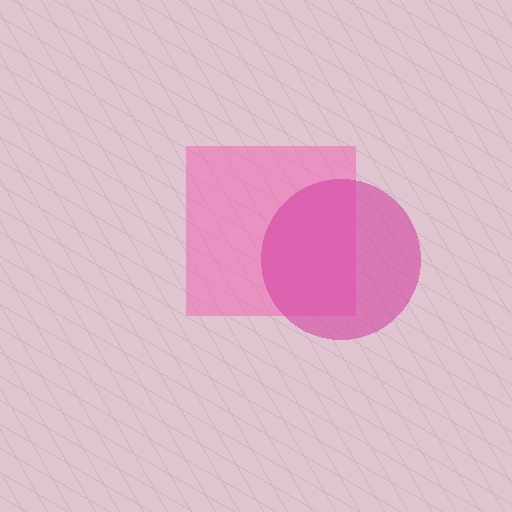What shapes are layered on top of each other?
The layered shapes are: a pink square, a magenta circle.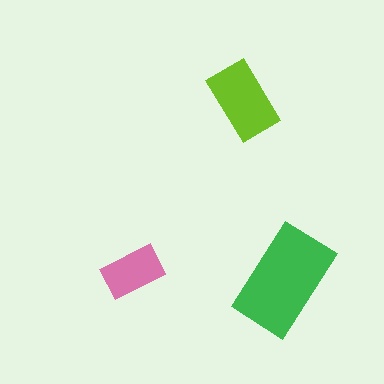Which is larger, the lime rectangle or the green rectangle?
The green one.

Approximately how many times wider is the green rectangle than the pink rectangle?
About 2 times wider.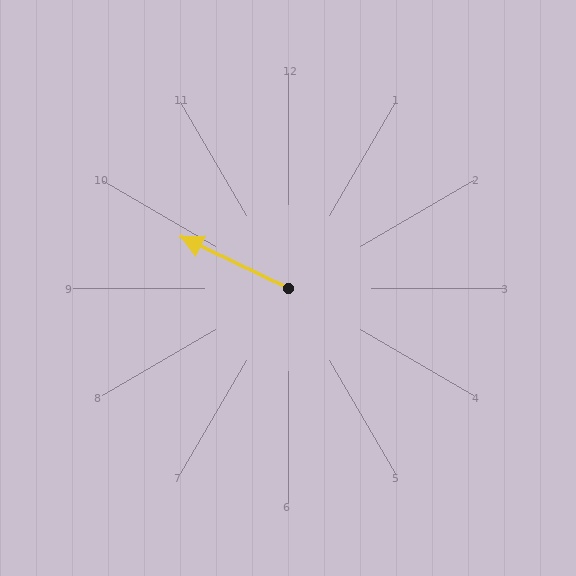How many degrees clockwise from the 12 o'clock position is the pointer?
Approximately 296 degrees.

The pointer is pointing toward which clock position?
Roughly 10 o'clock.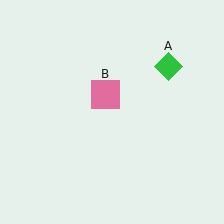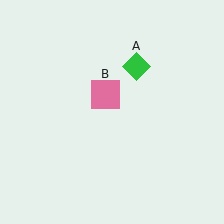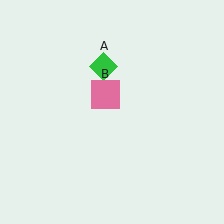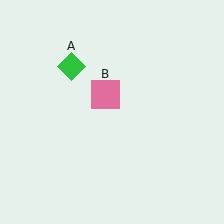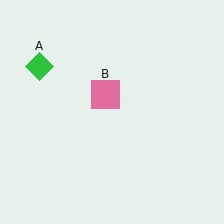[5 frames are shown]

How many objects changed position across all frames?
1 object changed position: green diamond (object A).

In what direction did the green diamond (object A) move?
The green diamond (object A) moved left.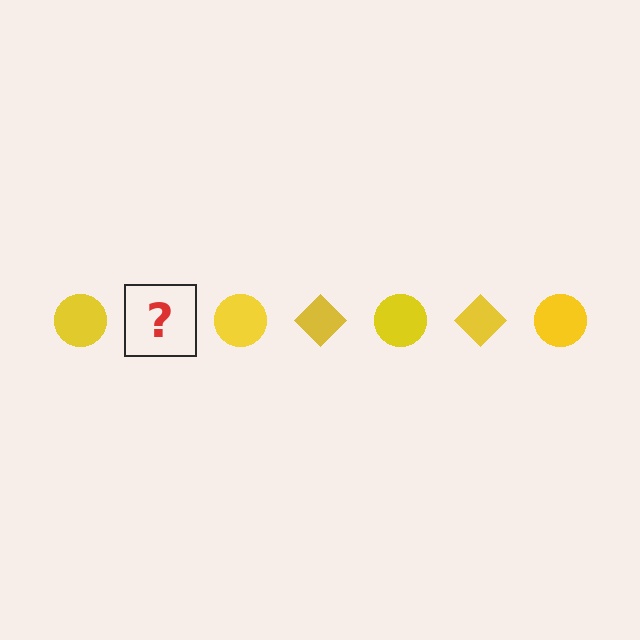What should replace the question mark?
The question mark should be replaced with a yellow diamond.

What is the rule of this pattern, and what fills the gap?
The rule is that the pattern cycles through circle, diamond shapes in yellow. The gap should be filled with a yellow diamond.